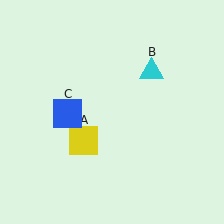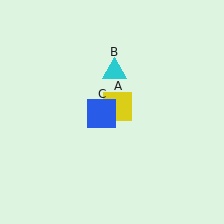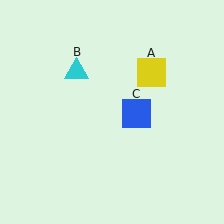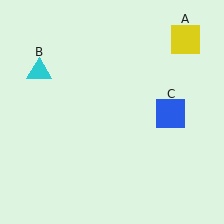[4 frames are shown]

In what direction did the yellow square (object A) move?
The yellow square (object A) moved up and to the right.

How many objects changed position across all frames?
3 objects changed position: yellow square (object A), cyan triangle (object B), blue square (object C).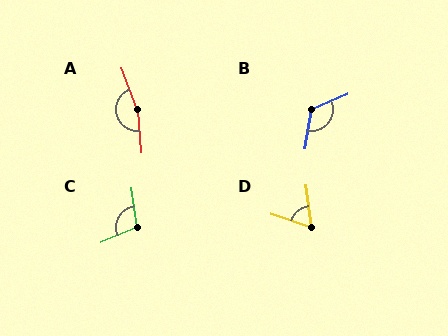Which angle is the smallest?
D, at approximately 64 degrees.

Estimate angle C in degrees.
Approximately 105 degrees.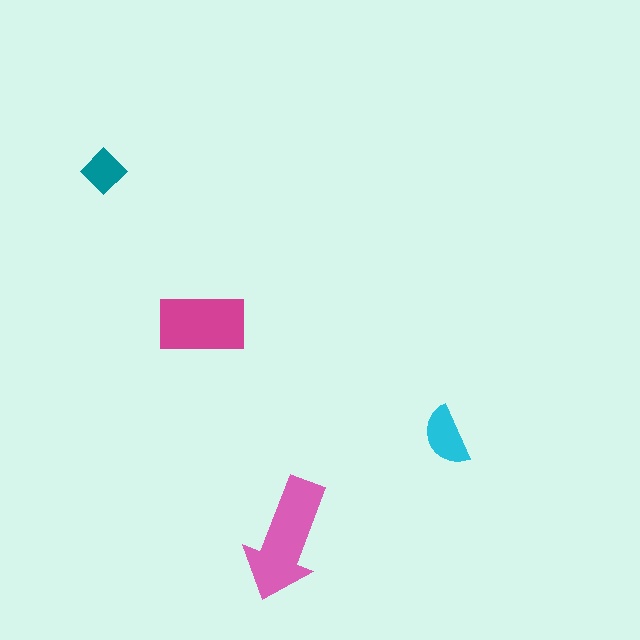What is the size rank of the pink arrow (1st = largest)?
1st.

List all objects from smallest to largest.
The teal diamond, the cyan semicircle, the magenta rectangle, the pink arrow.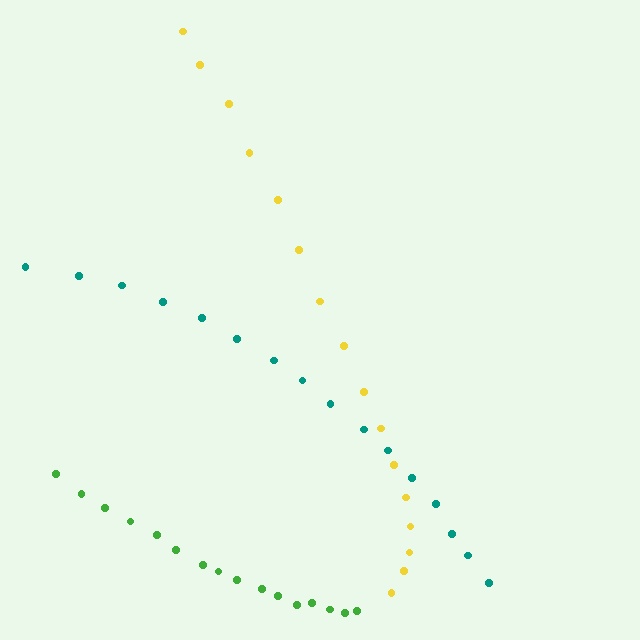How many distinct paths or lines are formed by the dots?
There are 3 distinct paths.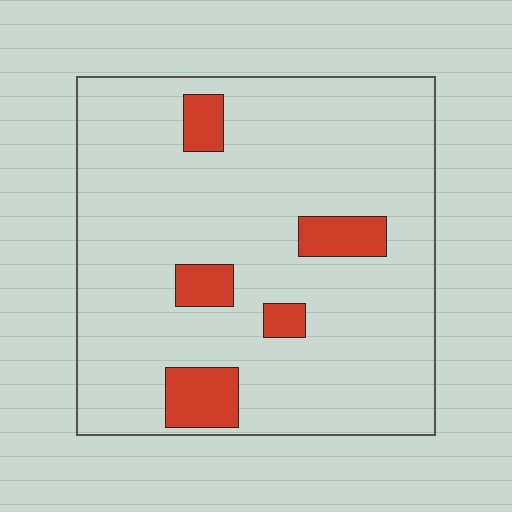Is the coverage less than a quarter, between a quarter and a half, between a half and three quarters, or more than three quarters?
Less than a quarter.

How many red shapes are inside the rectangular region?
5.